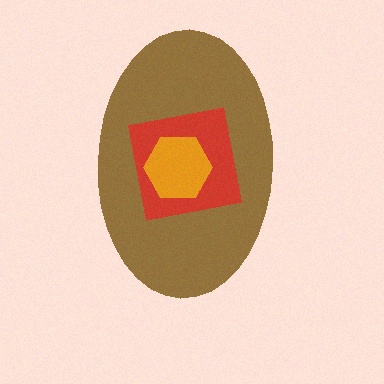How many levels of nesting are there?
3.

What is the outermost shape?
The brown ellipse.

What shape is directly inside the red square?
The orange hexagon.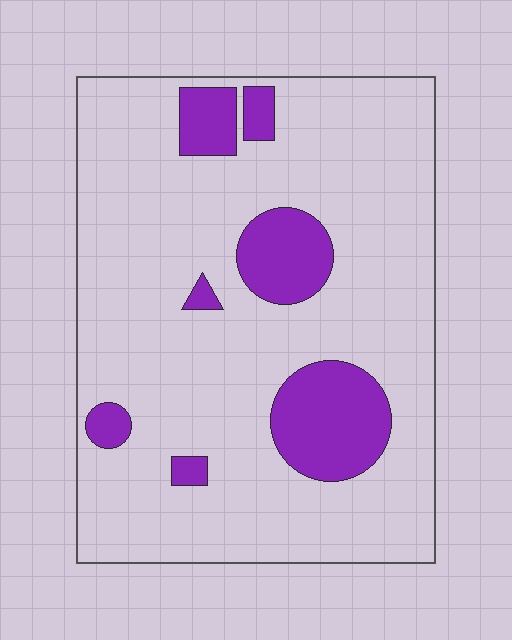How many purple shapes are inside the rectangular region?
7.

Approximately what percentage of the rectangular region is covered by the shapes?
Approximately 15%.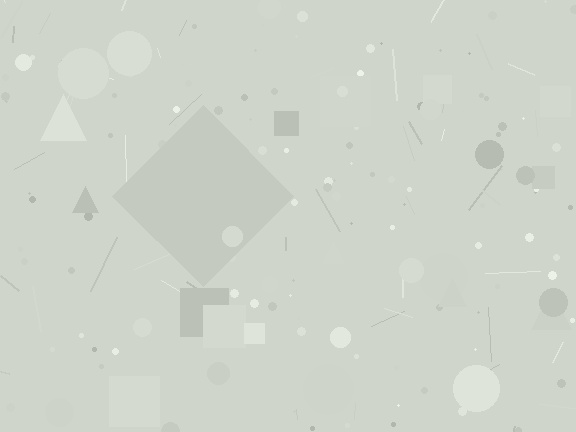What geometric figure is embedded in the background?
A diamond is embedded in the background.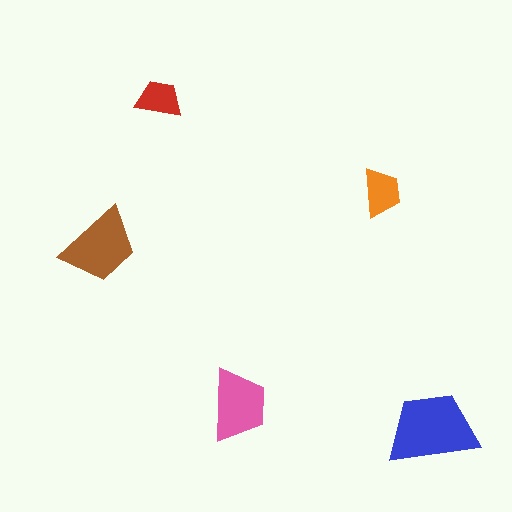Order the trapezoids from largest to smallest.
the blue one, the brown one, the pink one, the orange one, the red one.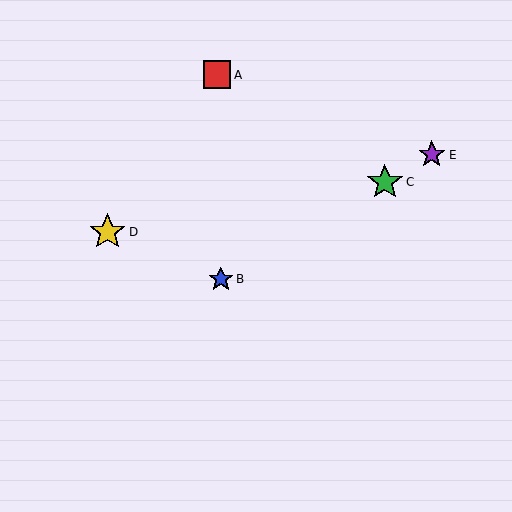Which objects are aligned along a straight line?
Objects B, C, E are aligned along a straight line.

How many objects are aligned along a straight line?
3 objects (B, C, E) are aligned along a straight line.